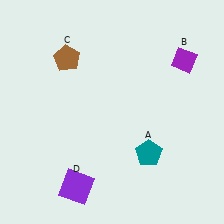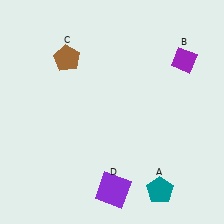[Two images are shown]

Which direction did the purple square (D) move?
The purple square (D) moved right.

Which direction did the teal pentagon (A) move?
The teal pentagon (A) moved down.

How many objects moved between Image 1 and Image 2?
2 objects moved between the two images.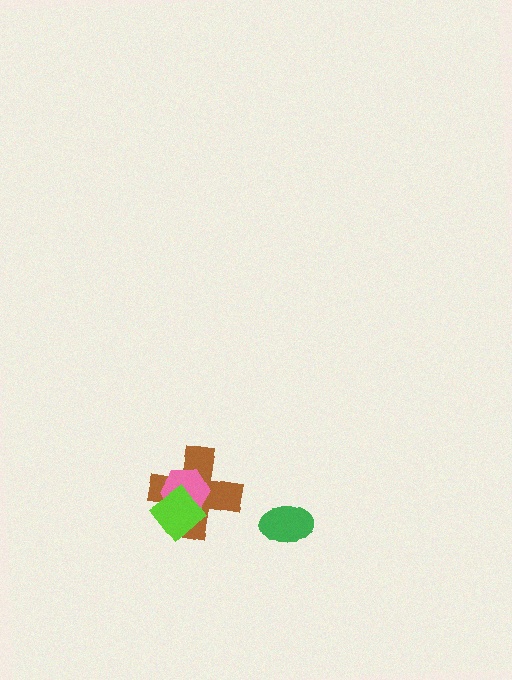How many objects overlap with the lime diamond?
2 objects overlap with the lime diamond.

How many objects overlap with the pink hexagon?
2 objects overlap with the pink hexagon.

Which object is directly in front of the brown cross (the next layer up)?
The pink hexagon is directly in front of the brown cross.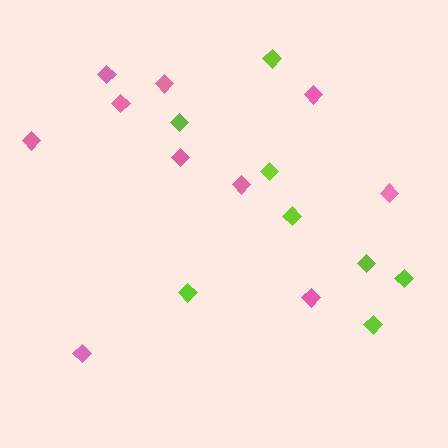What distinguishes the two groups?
There are 2 groups: one group of lime diamonds (8) and one group of pink diamonds (10).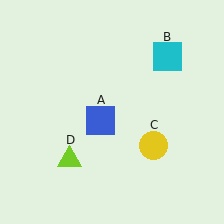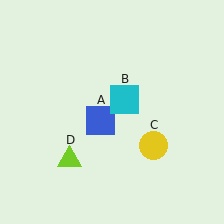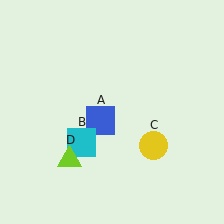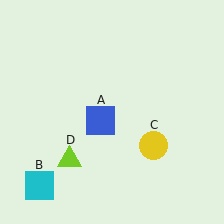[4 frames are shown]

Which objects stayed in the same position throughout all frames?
Blue square (object A) and yellow circle (object C) and lime triangle (object D) remained stationary.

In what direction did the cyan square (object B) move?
The cyan square (object B) moved down and to the left.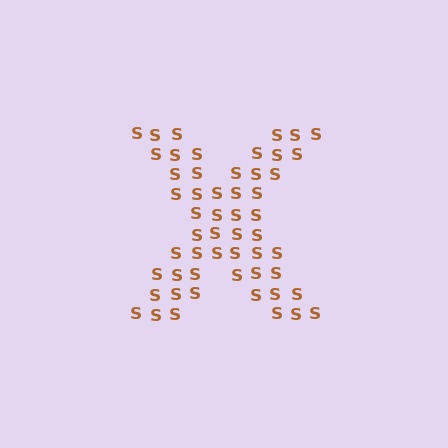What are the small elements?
The small elements are letter S's.